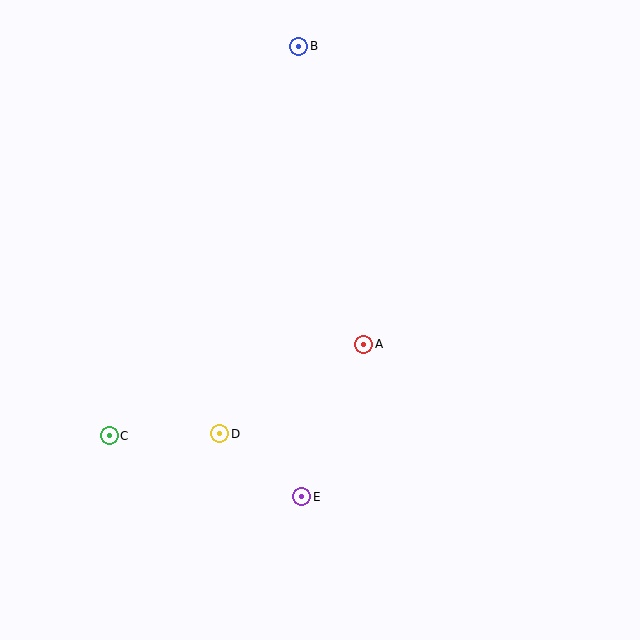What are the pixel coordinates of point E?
Point E is at (302, 497).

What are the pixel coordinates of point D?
Point D is at (220, 434).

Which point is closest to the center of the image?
Point A at (364, 344) is closest to the center.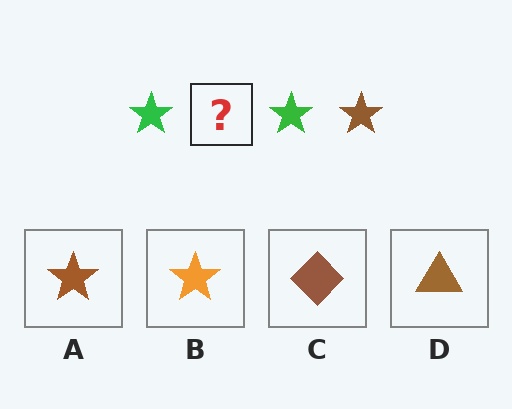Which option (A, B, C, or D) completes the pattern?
A.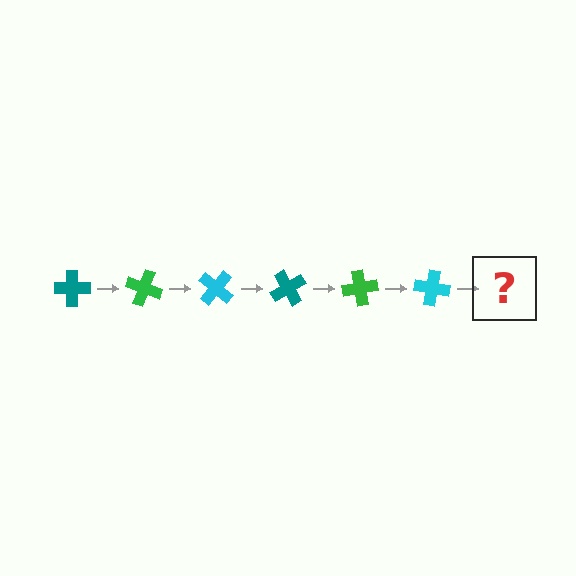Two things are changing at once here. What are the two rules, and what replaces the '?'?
The two rules are that it rotates 20 degrees each step and the color cycles through teal, green, and cyan. The '?' should be a teal cross, rotated 120 degrees from the start.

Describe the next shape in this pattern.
It should be a teal cross, rotated 120 degrees from the start.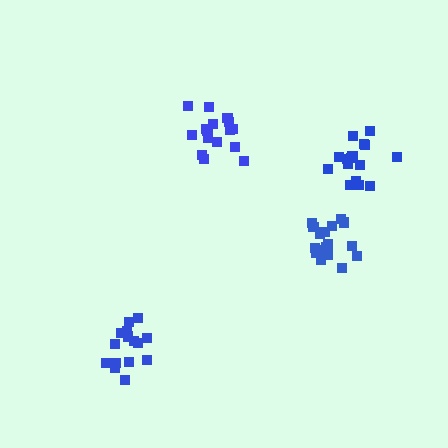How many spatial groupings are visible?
There are 4 spatial groupings.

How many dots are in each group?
Group 1: 19 dots, Group 2: 16 dots, Group 3: 16 dots, Group 4: 16 dots (67 total).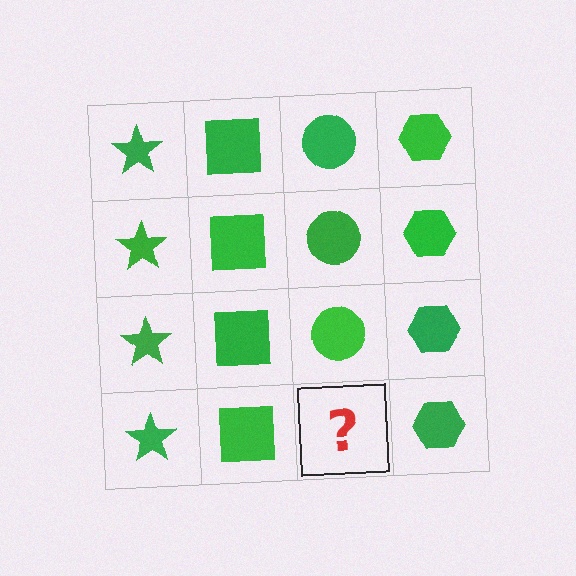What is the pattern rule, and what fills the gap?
The rule is that each column has a consistent shape. The gap should be filled with a green circle.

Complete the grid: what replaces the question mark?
The question mark should be replaced with a green circle.